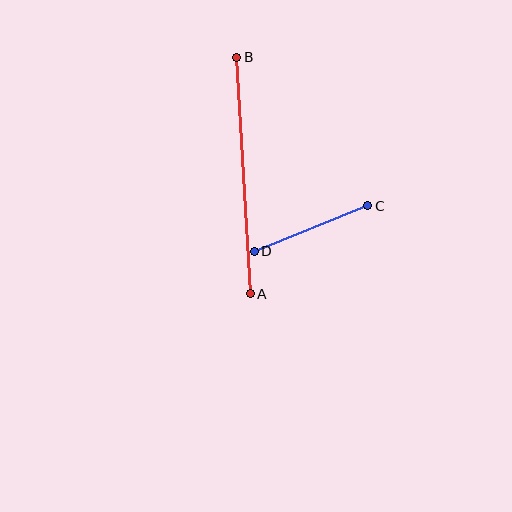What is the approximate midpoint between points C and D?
The midpoint is at approximately (311, 229) pixels.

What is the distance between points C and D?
The distance is approximately 122 pixels.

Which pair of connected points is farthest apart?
Points A and B are farthest apart.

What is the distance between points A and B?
The distance is approximately 237 pixels.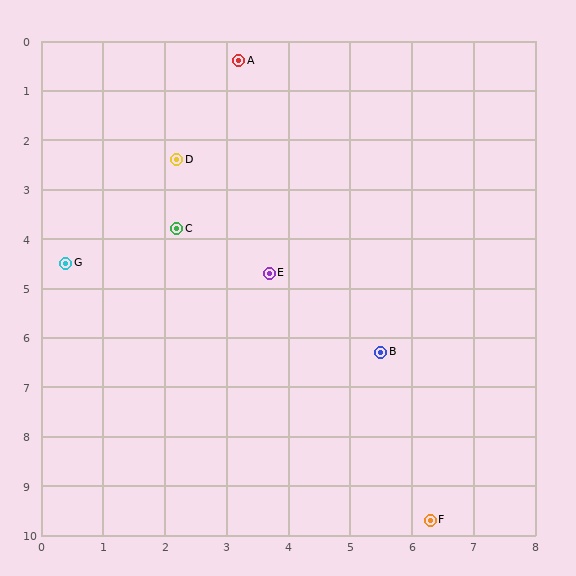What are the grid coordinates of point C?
Point C is at approximately (2.2, 3.8).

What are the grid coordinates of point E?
Point E is at approximately (3.7, 4.7).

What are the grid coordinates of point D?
Point D is at approximately (2.2, 2.4).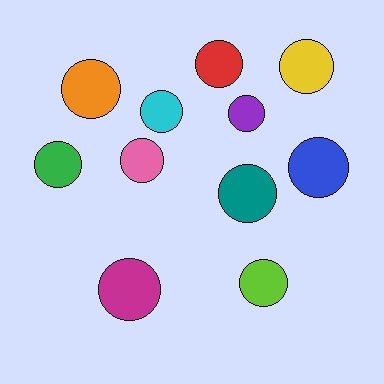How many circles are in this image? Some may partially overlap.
There are 11 circles.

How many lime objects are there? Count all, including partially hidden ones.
There is 1 lime object.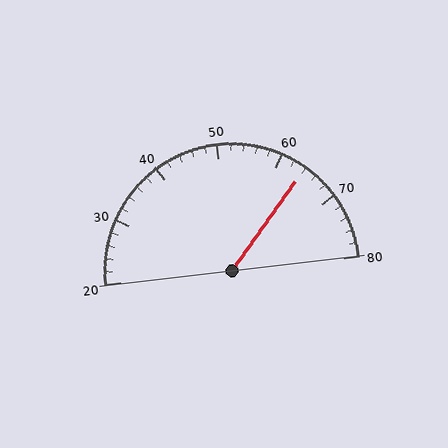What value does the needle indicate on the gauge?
The needle indicates approximately 64.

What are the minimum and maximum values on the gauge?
The gauge ranges from 20 to 80.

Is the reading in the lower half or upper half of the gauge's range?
The reading is in the upper half of the range (20 to 80).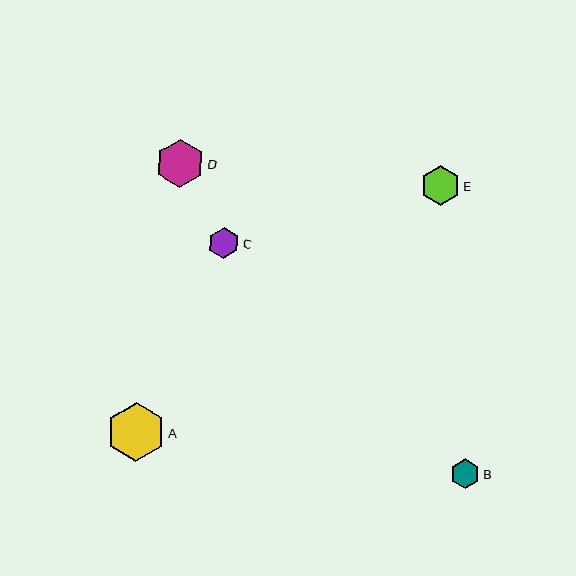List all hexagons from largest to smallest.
From largest to smallest: A, D, E, C, B.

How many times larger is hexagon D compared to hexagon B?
Hexagon D is approximately 1.6 times the size of hexagon B.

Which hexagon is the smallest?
Hexagon B is the smallest with a size of approximately 30 pixels.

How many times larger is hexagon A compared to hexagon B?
Hexagon A is approximately 2.0 times the size of hexagon B.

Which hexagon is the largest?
Hexagon A is the largest with a size of approximately 59 pixels.